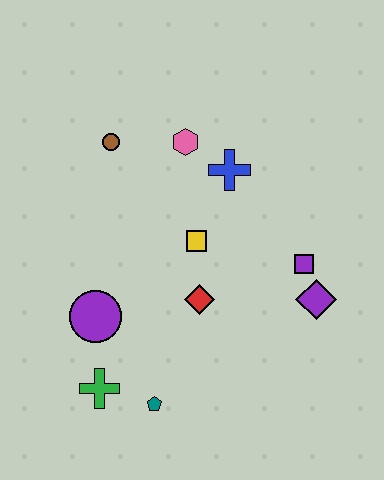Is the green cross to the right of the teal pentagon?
No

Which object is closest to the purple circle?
The green cross is closest to the purple circle.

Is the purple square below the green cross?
No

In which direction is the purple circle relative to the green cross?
The purple circle is above the green cross.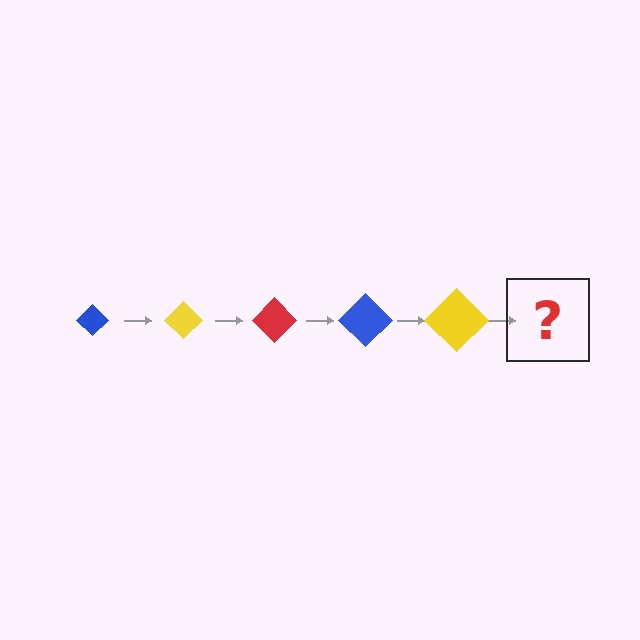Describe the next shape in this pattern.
It should be a red diamond, larger than the previous one.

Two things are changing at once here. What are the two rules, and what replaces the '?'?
The two rules are that the diamond grows larger each step and the color cycles through blue, yellow, and red. The '?' should be a red diamond, larger than the previous one.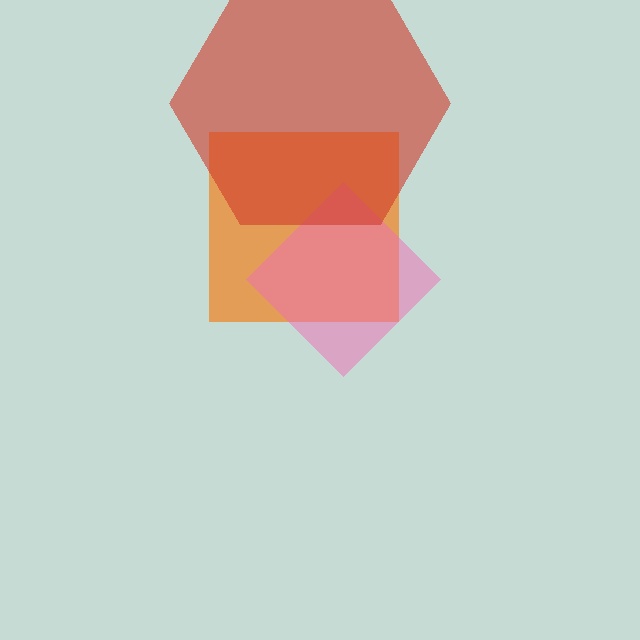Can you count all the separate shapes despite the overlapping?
Yes, there are 3 separate shapes.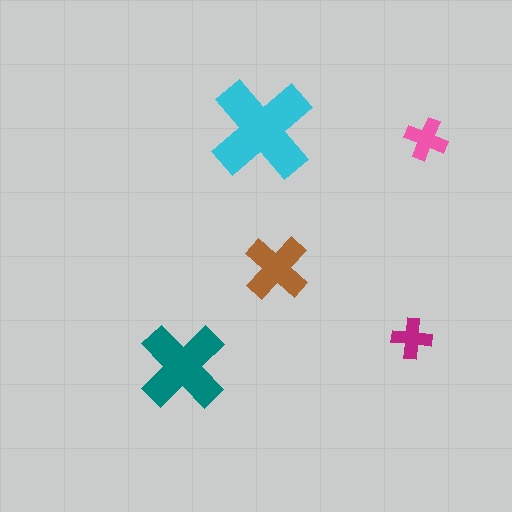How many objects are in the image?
There are 5 objects in the image.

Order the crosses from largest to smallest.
the cyan one, the teal one, the brown one, the pink one, the magenta one.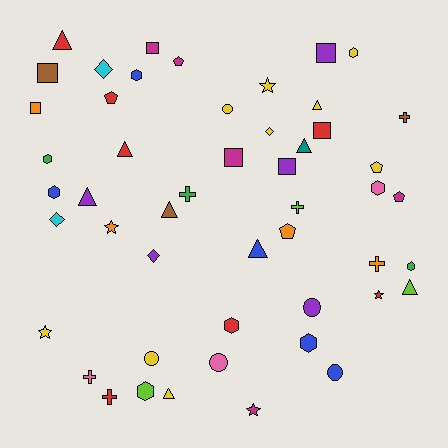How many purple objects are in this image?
There are 5 purple objects.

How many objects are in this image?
There are 50 objects.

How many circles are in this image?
There are 5 circles.